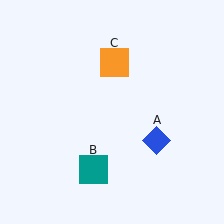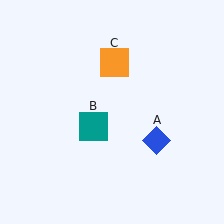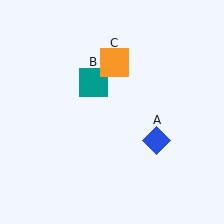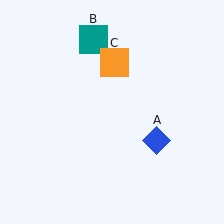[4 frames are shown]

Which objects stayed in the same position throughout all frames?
Blue diamond (object A) and orange square (object C) remained stationary.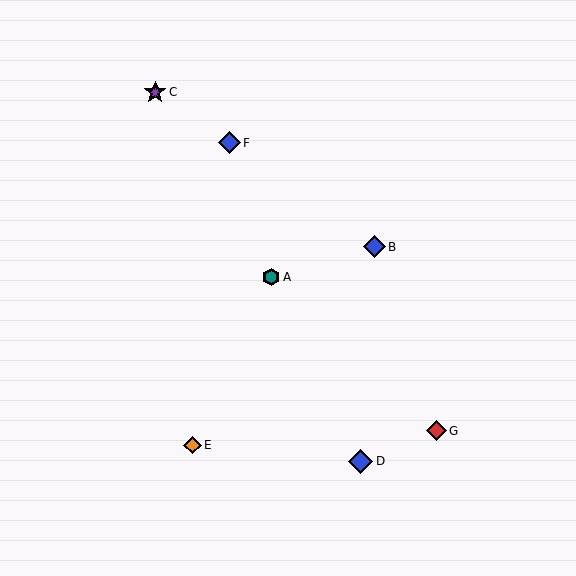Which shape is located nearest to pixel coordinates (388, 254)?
The blue diamond (labeled B) at (374, 247) is nearest to that location.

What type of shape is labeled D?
Shape D is a blue diamond.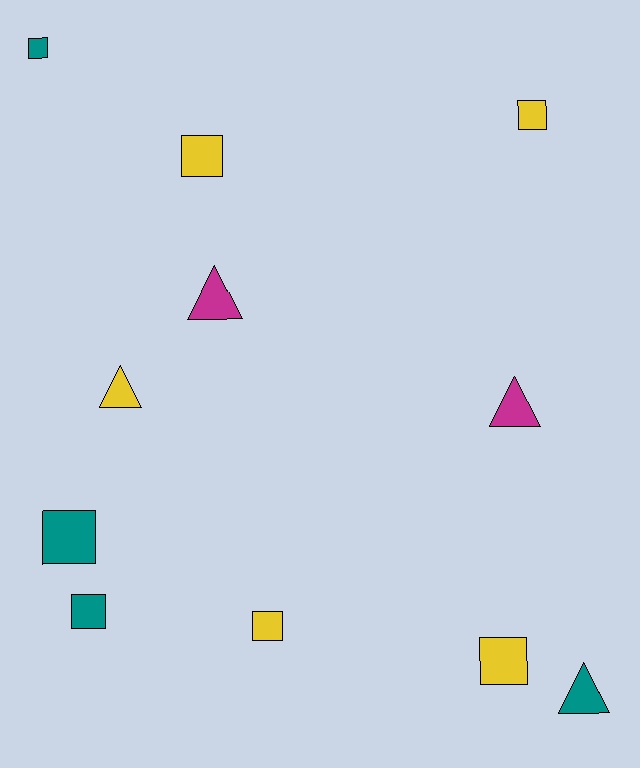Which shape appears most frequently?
Square, with 7 objects.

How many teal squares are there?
There are 3 teal squares.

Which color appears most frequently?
Yellow, with 5 objects.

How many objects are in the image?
There are 11 objects.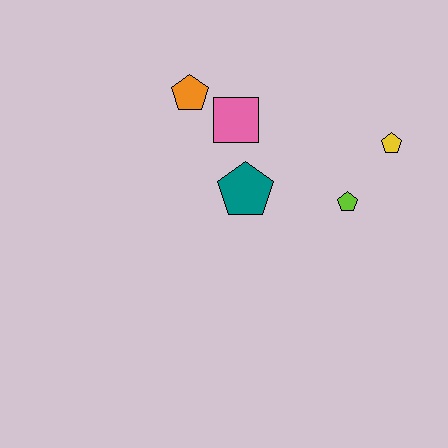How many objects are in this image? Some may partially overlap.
There are 5 objects.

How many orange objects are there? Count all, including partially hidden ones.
There is 1 orange object.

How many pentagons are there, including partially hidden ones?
There are 4 pentagons.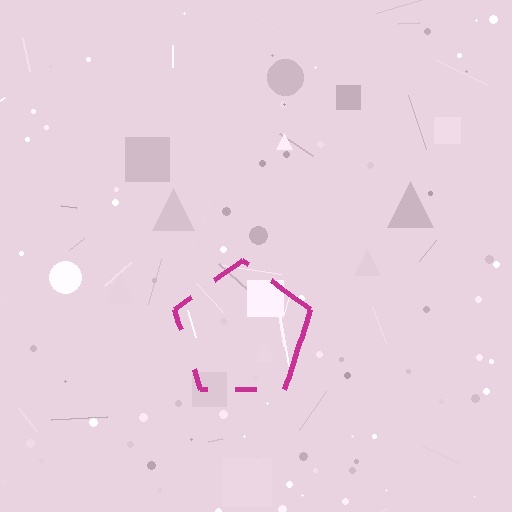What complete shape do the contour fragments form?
The contour fragments form a pentagon.